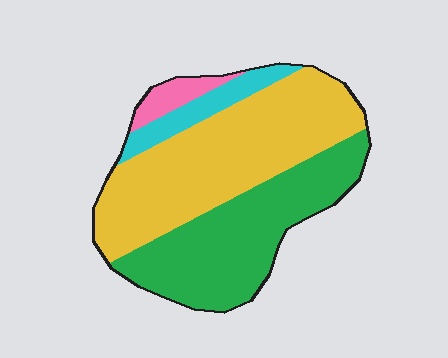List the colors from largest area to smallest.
From largest to smallest: yellow, green, cyan, pink.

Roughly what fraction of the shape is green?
Green takes up between a quarter and a half of the shape.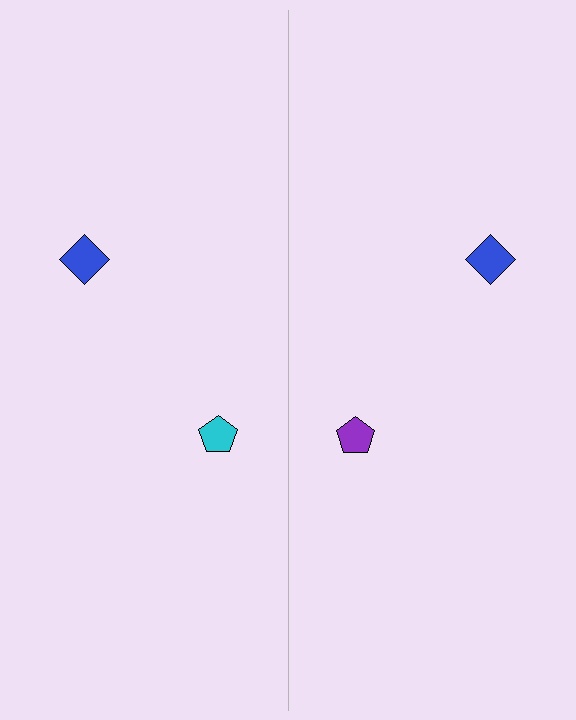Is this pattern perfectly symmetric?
No, the pattern is not perfectly symmetric. The purple pentagon on the right side breaks the symmetry — its mirror counterpart is cyan.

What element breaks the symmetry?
The purple pentagon on the right side breaks the symmetry — its mirror counterpart is cyan.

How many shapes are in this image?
There are 4 shapes in this image.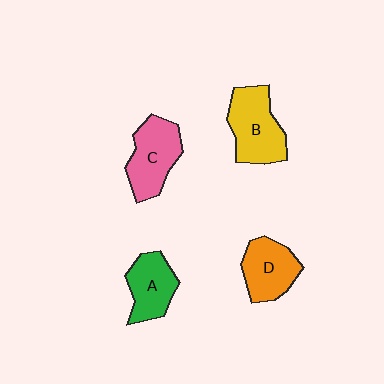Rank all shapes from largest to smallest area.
From largest to smallest: B (yellow), C (pink), D (orange), A (green).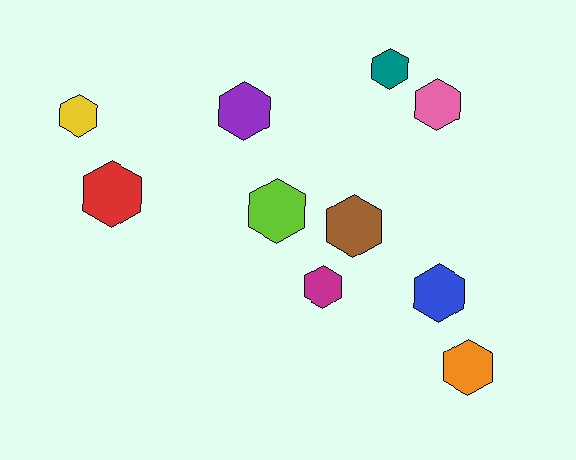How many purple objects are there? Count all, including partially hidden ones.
There is 1 purple object.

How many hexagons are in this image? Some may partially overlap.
There are 10 hexagons.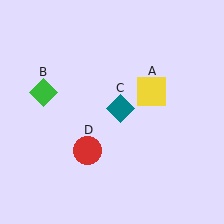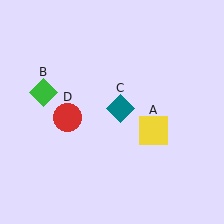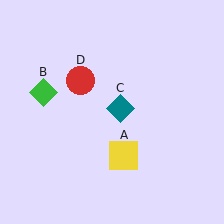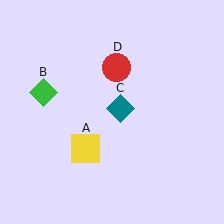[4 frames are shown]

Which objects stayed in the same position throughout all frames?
Green diamond (object B) and teal diamond (object C) remained stationary.